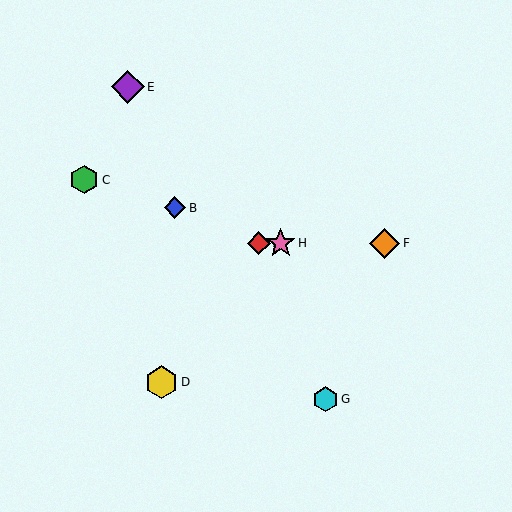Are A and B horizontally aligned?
No, A is at y≈243 and B is at y≈208.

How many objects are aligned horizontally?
3 objects (A, F, H) are aligned horizontally.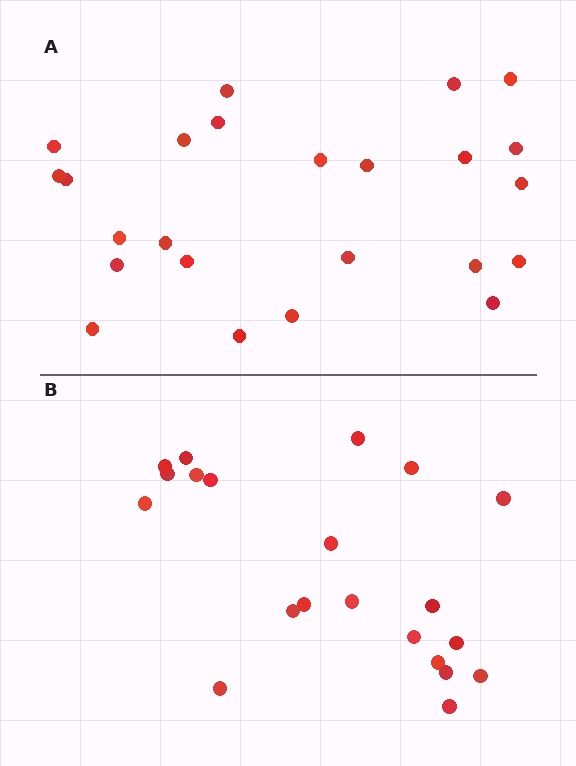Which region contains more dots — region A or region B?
Region A (the top region) has more dots.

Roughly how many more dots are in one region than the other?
Region A has just a few more — roughly 2 or 3 more dots than region B.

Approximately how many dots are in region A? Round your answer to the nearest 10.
About 20 dots. (The exact count is 24, which rounds to 20.)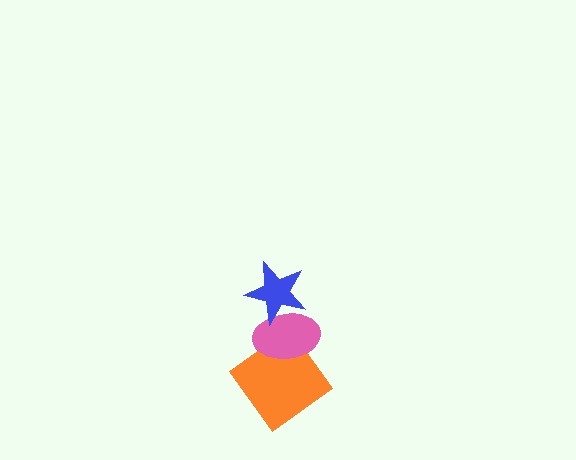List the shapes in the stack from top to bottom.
From top to bottom: the blue star, the pink ellipse, the orange diamond.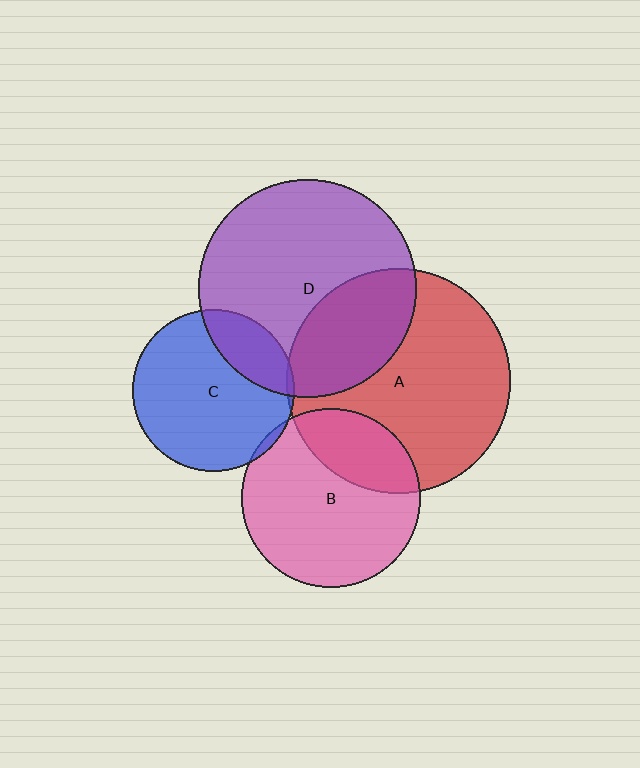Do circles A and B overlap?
Yes.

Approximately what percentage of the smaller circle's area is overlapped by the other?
Approximately 25%.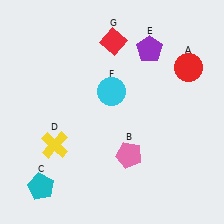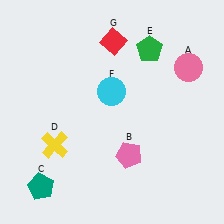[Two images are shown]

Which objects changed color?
A changed from red to pink. C changed from cyan to teal. E changed from purple to green.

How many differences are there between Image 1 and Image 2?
There are 3 differences between the two images.